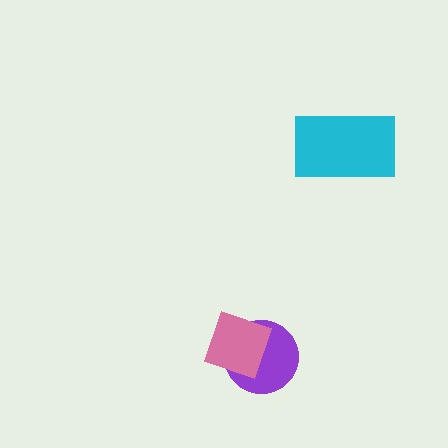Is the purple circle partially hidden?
Yes, it is partially covered by another shape.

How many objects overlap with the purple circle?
1 object overlaps with the purple circle.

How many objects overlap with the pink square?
1 object overlaps with the pink square.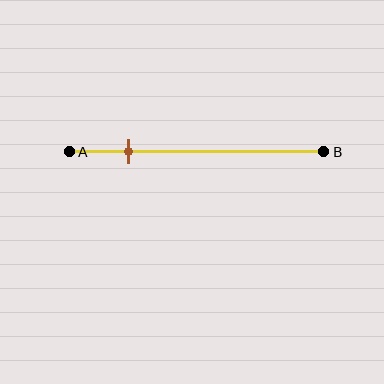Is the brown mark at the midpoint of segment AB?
No, the mark is at about 25% from A, not at the 50% midpoint.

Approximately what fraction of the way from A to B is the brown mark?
The brown mark is approximately 25% of the way from A to B.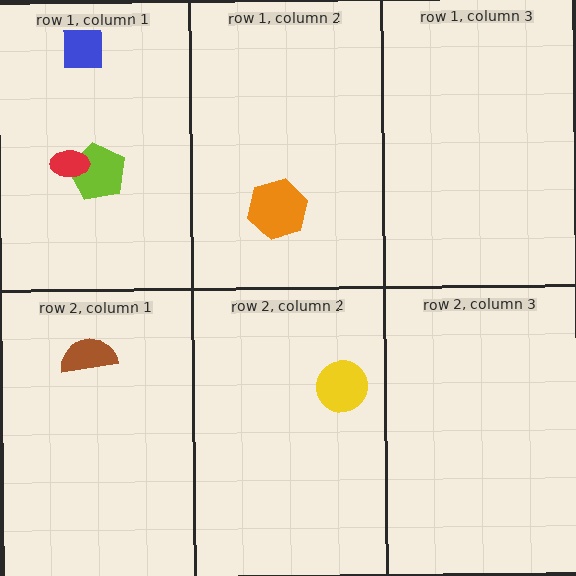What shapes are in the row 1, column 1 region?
The lime pentagon, the blue square, the red ellipse.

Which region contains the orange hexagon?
The row 1, column 2 region.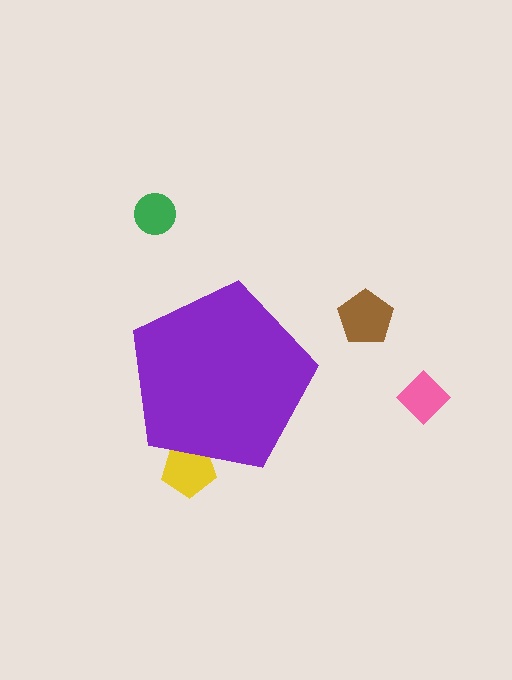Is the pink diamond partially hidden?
No, the pink diamond is fully visible.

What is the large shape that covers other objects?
A purple pentagon.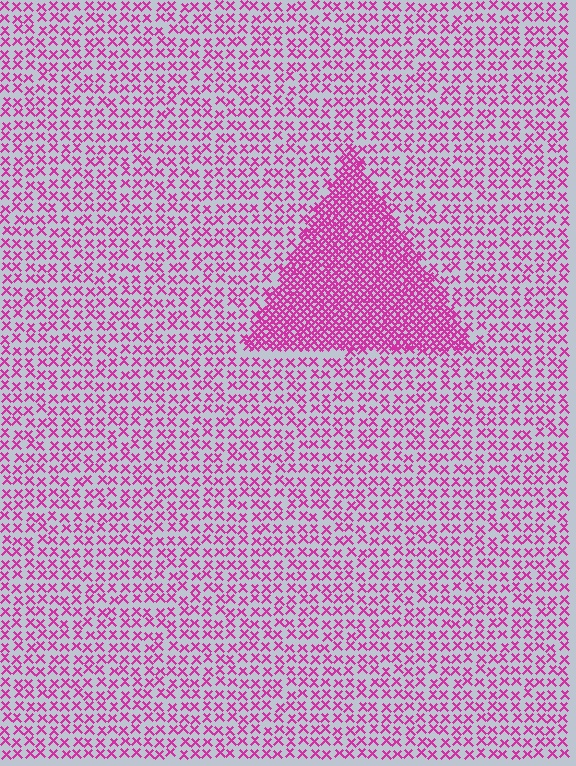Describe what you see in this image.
The image contains small magenta elements arranged at two different densities. A triangle-shaped region is visible where the elements are more densely packed than the surrounding area.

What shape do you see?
I see a triangle.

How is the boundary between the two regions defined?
The boundary is defined by a change in element density (approximately 2.9x ratio). All elements are the same color, size, and shape.